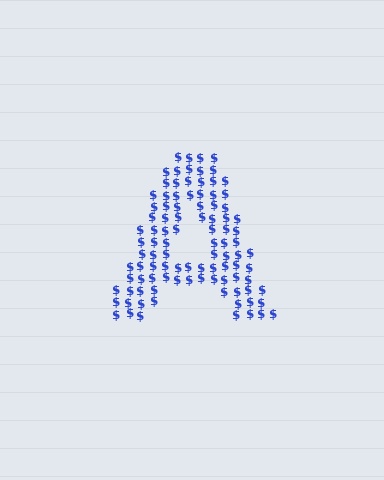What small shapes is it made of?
It is made of small dollar signs.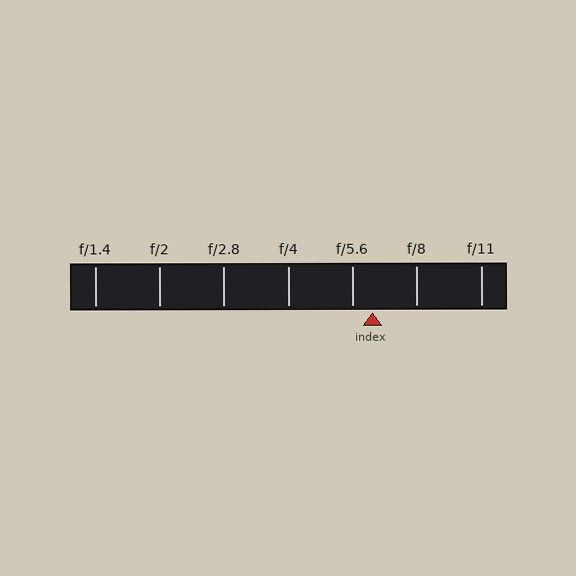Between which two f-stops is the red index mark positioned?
The index mark is between f/5.6 and f/8.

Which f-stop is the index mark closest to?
The index mark is closest to f/5.6.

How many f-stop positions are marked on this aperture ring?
There are 7 f-stop positions marked.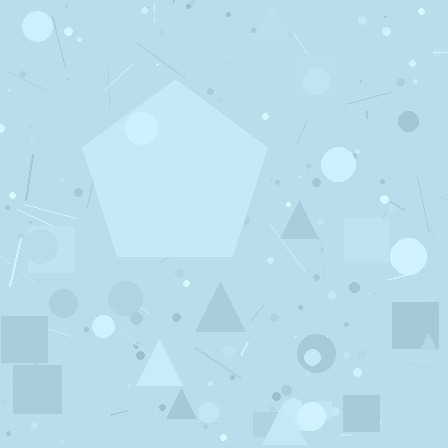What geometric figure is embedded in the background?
A pentagon is embedded in the background.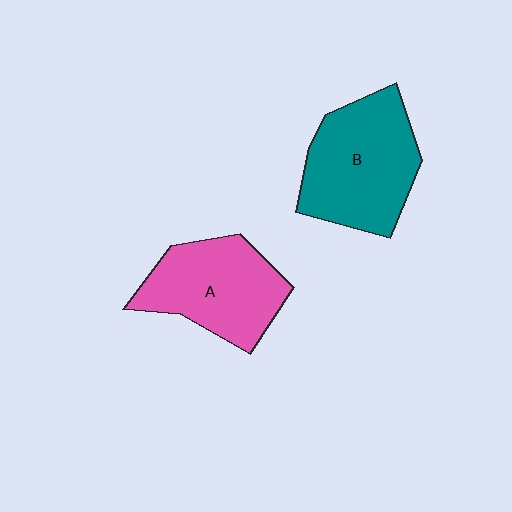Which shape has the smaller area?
Shape A (pink).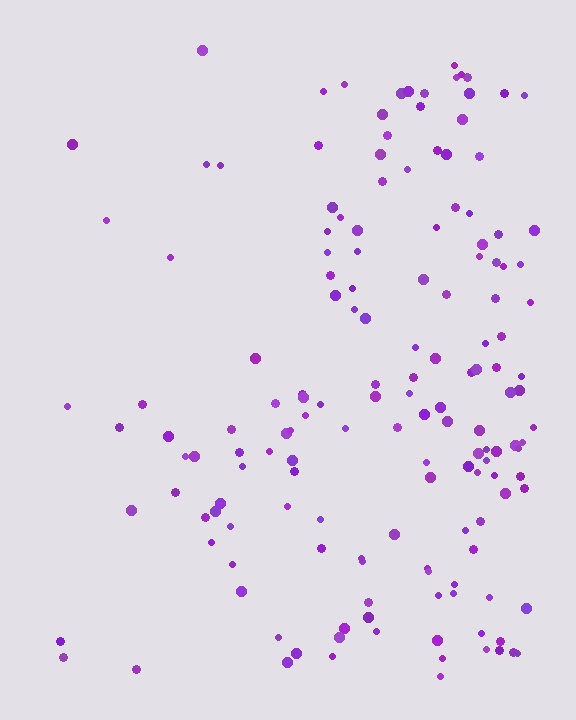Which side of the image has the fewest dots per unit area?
The left.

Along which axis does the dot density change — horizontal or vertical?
Horizontal.